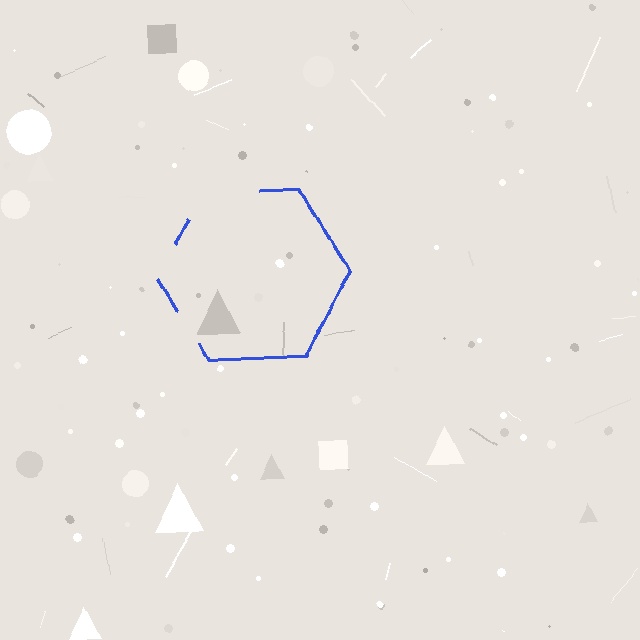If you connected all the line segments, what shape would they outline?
They would outline a hexagon.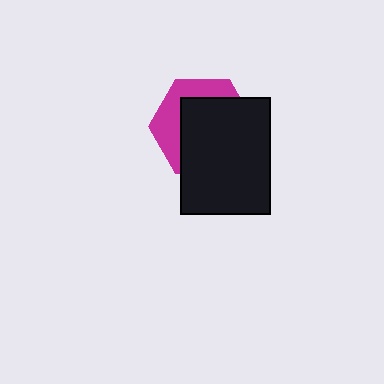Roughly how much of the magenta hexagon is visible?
A small part of it is visible (roughly 35%).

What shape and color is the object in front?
The object in front is a black rectangle.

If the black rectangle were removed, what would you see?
You would see the complete magenta hexagon.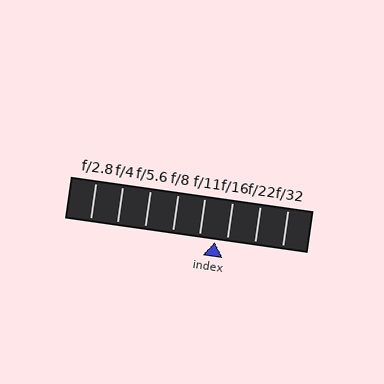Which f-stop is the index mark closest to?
The index mark is closest to f/16.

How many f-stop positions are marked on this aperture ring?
There are 8 f-stop positions marked.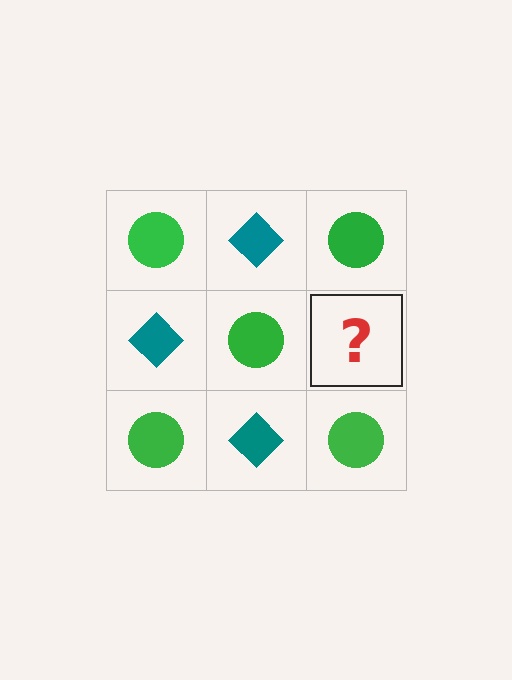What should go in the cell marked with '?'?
The missing cell should contain a teal diamond.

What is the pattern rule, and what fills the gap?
The rule is that it alternates green circle and teal diamond in a checkerboard pattern. The gap should be filled with a teal diamond.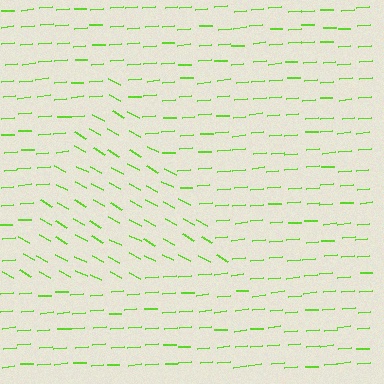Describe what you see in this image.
The image is filled with small lime line segments. A triangle region in the image has lines oriented differently from the surrounding lines, creating a visible texture boundary.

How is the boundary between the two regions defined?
The boundary is defined purely by a change in line orientation (approximately 33 degrees difference). All lines are the same color and thickness.